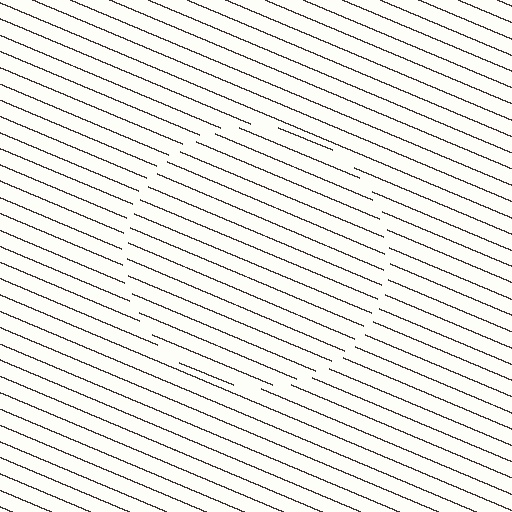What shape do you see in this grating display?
An illusory circle. The interior of the shape contains the same grating, shifted by half a period — the contour is defined by the phase discontinuity where line-ends from the inner and outer gratings abut.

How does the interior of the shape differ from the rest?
The interior of the shape contains the same grating, shifted by half a period — the contour is defined by the phase discontinuity where line-ends from the inner and outer gratings abut.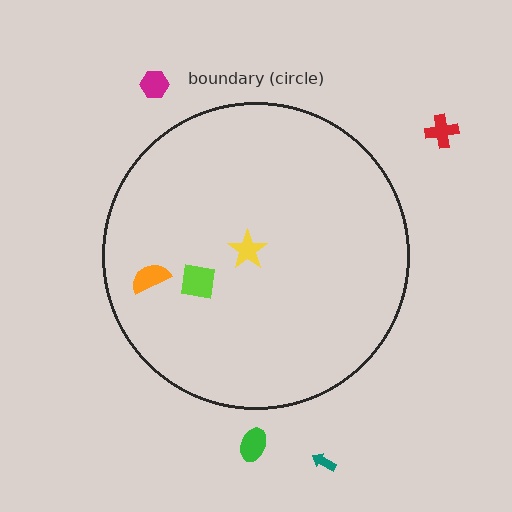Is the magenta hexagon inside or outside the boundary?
Outside.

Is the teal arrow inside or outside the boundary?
Outside.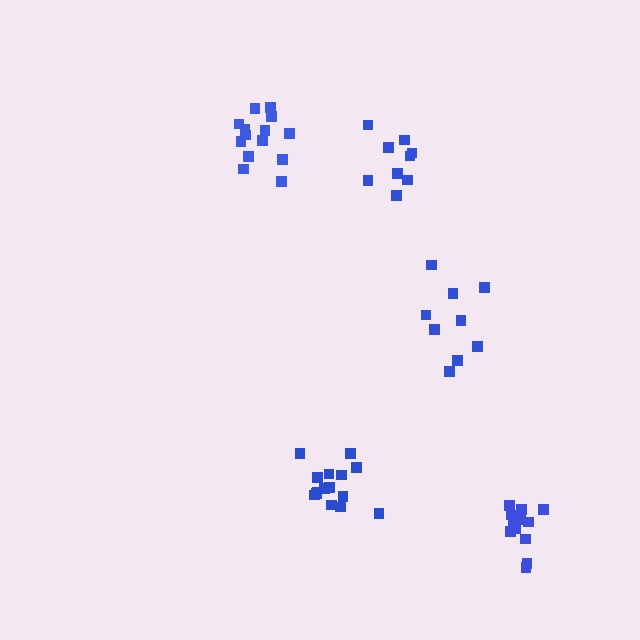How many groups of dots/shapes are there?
There are 5 groups.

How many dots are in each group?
Group 1: 14 dots, Group 2: 9 dots, Group 3: 15 dots, Group 4: 9 dots, Group 5: 13 dots (60 total).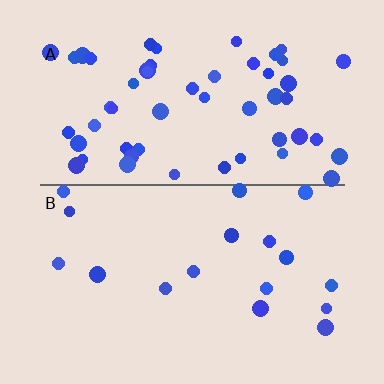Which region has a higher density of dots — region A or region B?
A (the top).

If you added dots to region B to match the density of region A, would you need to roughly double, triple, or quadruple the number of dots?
Approximately triple.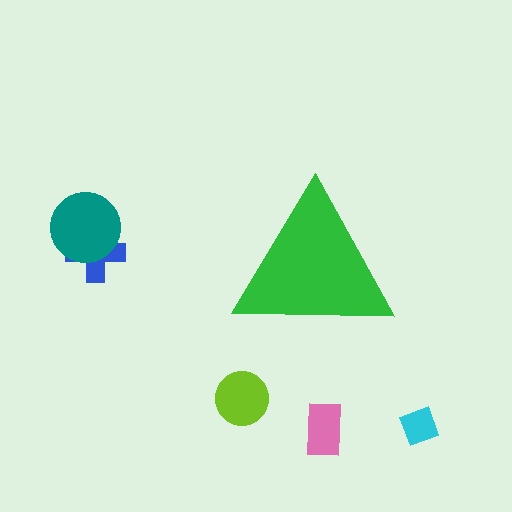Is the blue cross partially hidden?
No, the blue cross is fully visible.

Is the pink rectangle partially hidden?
No, the pink rectangle is fully visible.